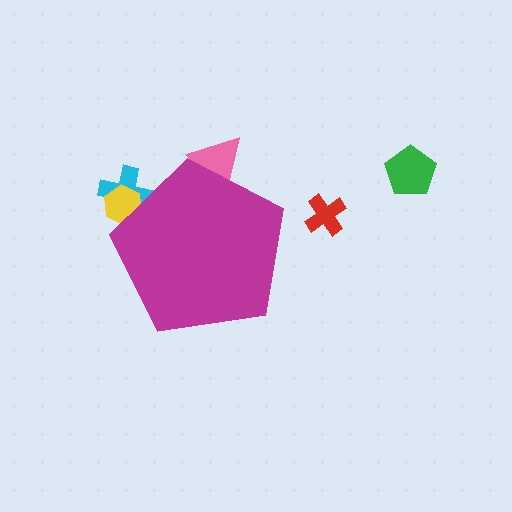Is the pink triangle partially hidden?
Yes, the pink triangle is partially hidden behind the magenta pentagon.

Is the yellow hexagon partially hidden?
Yes, the yellow hexagon is partially hidden behind the magenta pentagon.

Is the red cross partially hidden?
No, the red cross is fully visible.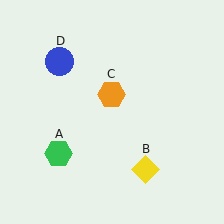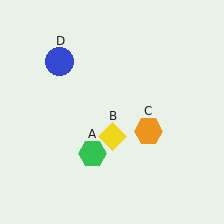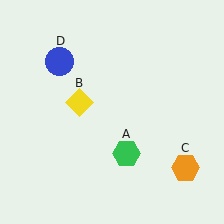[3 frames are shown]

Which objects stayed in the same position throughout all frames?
Blue circle (object D) remained stationary.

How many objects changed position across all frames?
3 objects changed position: green hexagon (object A), yellow diamond (object B), orange hexagon (object C).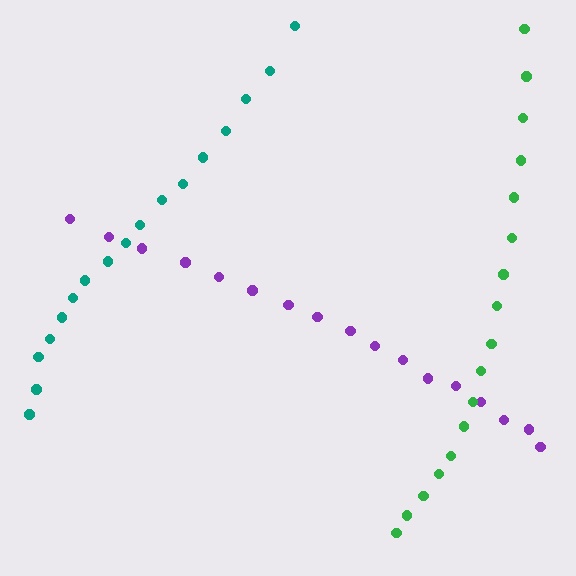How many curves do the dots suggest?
There are 3 distinct paths.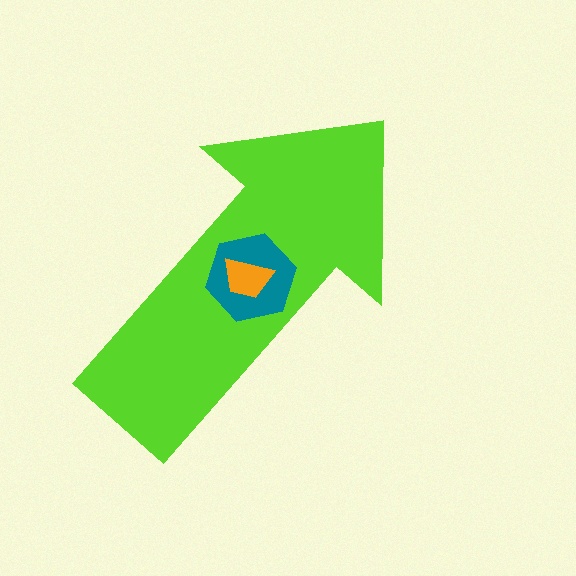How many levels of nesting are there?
3.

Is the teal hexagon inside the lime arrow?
Yes.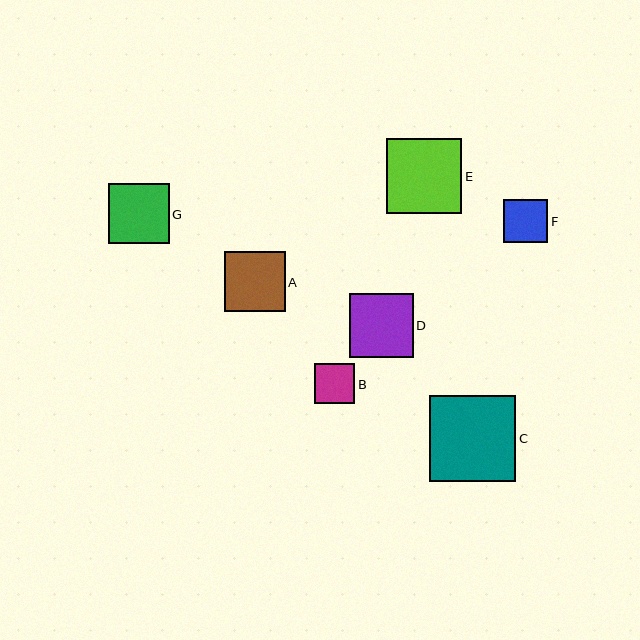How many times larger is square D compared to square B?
Square D is approximately 1.6 times the size of square B.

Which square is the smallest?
Square B is the smallest with a size of approximately 41 pixels.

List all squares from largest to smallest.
From largest to smallest: C, E, D, A, G, F, B.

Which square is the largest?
Square C is the largest with a size of approximately 86 pixels.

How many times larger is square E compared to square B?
Square E is approximately 1.9 times the size of square B.